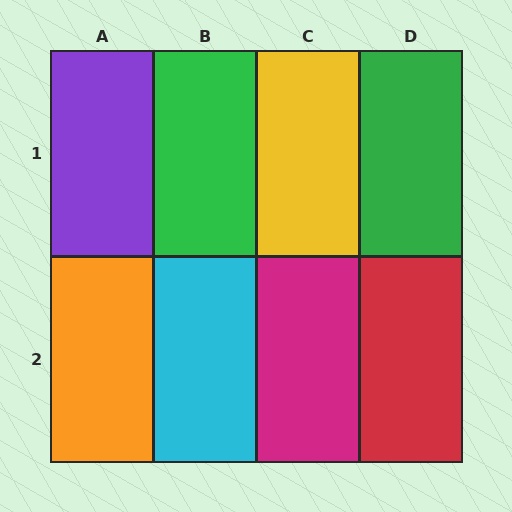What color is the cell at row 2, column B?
Cyan.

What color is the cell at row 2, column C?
Magenta.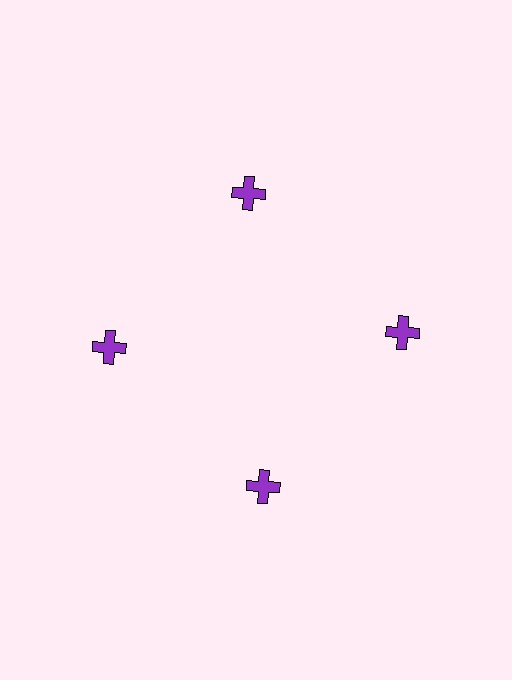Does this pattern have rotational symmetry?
Yes, this pattern has 4-fold rotational symmetry. It looks the same after rotating 90 degrees around the center.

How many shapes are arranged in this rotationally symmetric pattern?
There are 4 shapes, arranged in 4 groups of 1.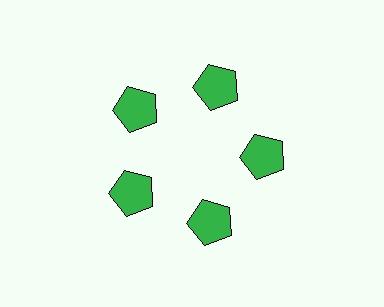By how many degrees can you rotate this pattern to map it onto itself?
The pattern maps onto itself every 72 degrees of rotation.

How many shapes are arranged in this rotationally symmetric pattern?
There are 5 shapes, arranged in 5 groups of 1.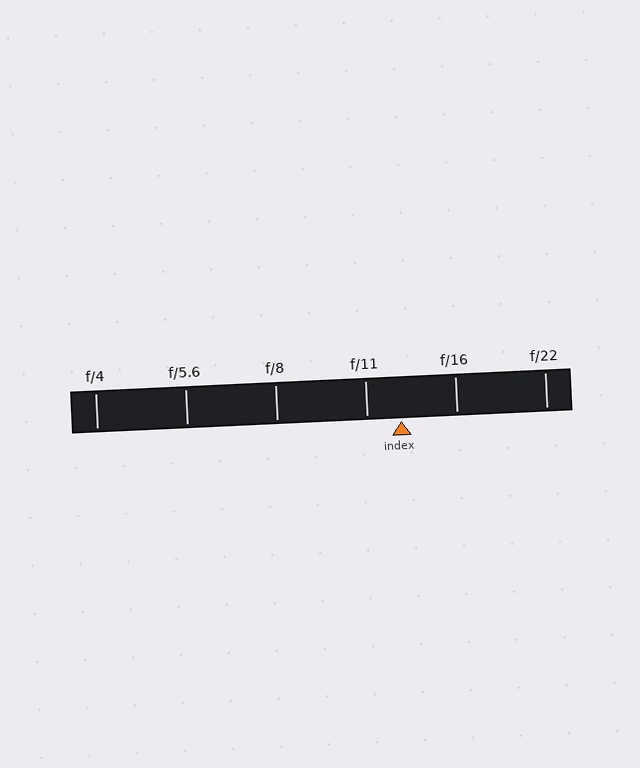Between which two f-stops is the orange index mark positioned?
The index mark is between f/11 and f/16.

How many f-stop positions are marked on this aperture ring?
There are 6 f-stop positions marked.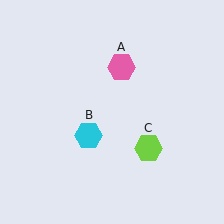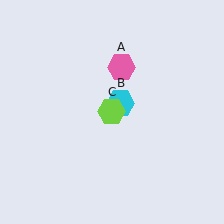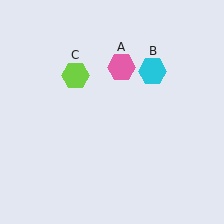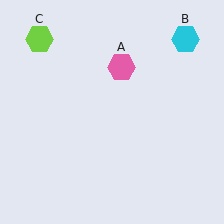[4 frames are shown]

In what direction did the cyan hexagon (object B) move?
The cyan hexagon (object B) moved up and to the right.